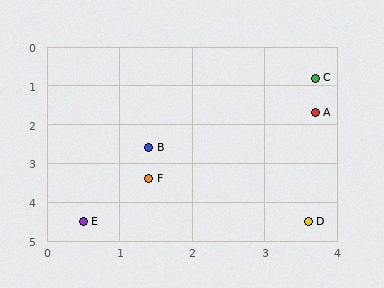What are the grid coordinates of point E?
Point E is at approximately (0.5, 4.5).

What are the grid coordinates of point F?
Point F is at approximately (1.4, 3.4).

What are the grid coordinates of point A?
Point A is at approximately (3.7, 1.7).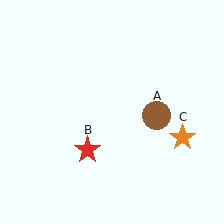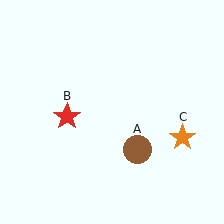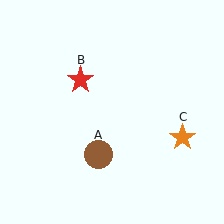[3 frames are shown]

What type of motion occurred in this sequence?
The brown circle (object A), red star (object B) rotated clockwise around the center of the scene.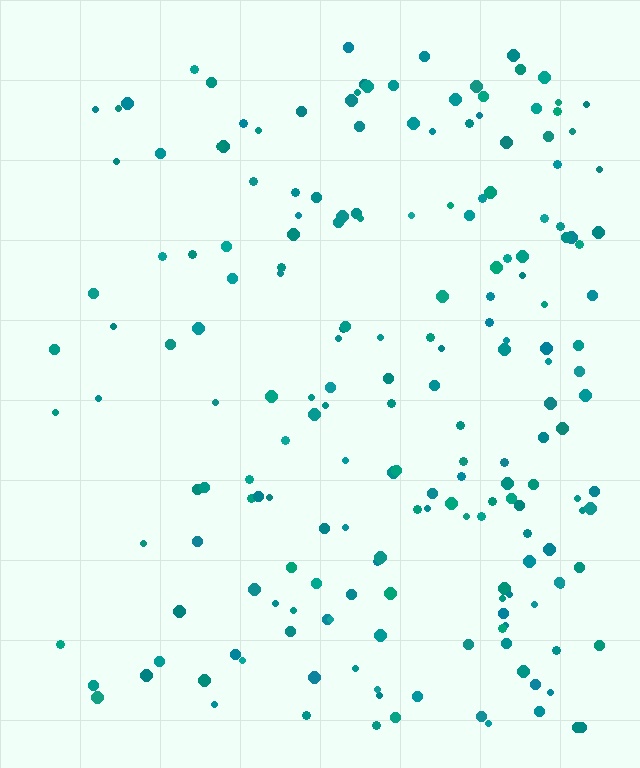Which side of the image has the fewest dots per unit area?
The left.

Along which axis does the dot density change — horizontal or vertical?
Horizontal.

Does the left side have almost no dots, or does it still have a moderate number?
Still a moderate number, just noticeably fewer than the right.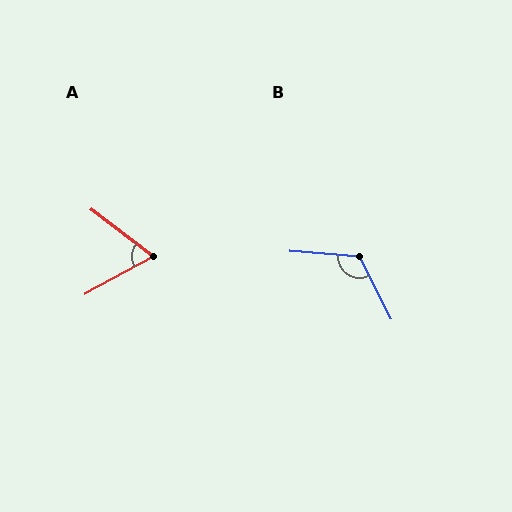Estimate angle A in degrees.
Approximately 66 degrees.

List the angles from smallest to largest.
A (66°), B (121°).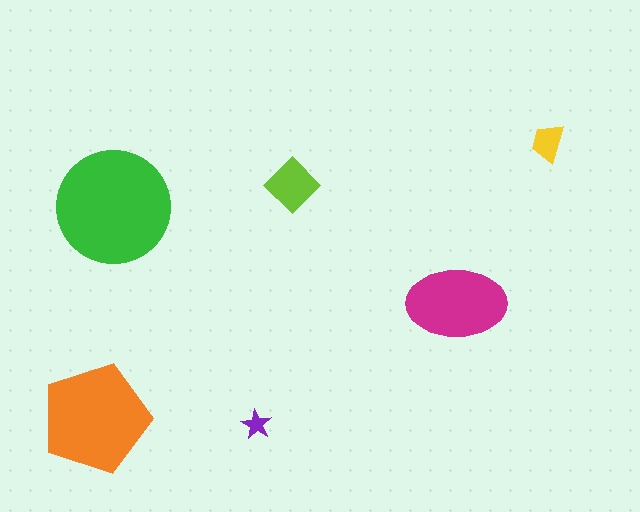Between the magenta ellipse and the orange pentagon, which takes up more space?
The orange pentagon.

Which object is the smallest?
The purple star.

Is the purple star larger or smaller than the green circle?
Smaller.